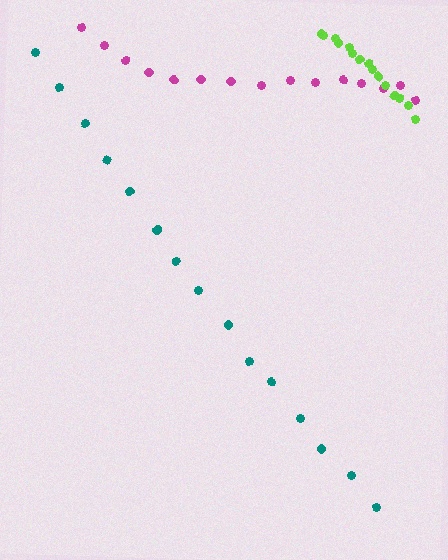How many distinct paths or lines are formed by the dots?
There are 3 distinct paths.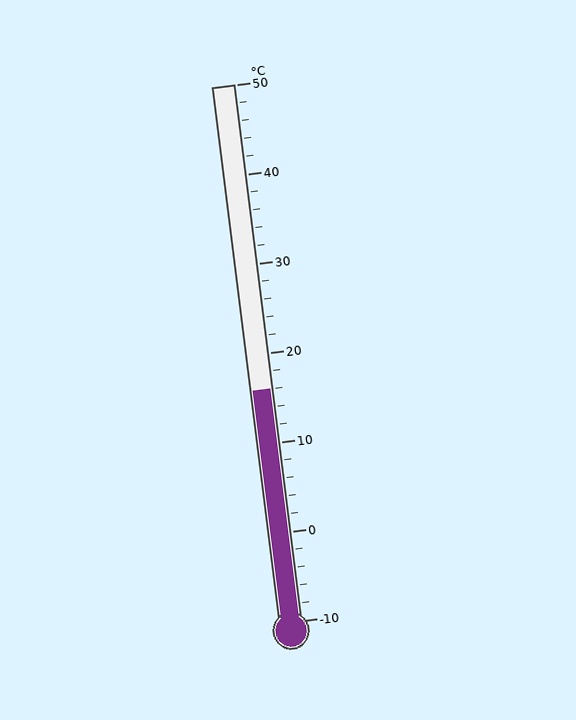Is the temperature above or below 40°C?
The temperature is below 40°C.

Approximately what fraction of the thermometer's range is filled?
The thermometer is filled to approximately 45% of its range.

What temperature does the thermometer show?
The thermometer shows approximately 16°C.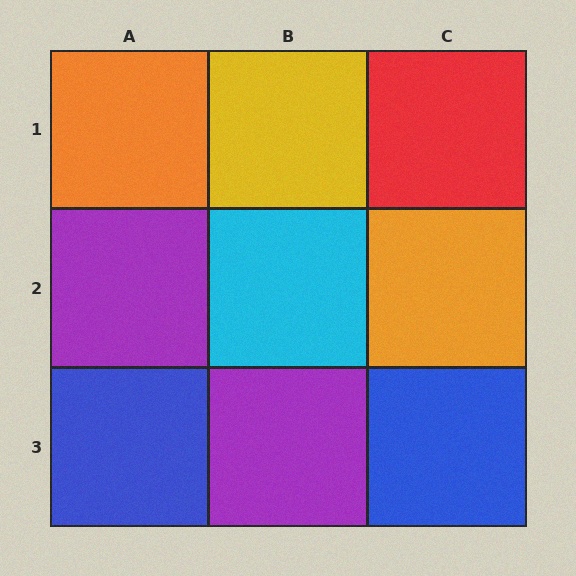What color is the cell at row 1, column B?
Yellow.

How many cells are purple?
2 cells are purple.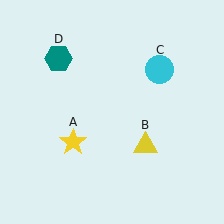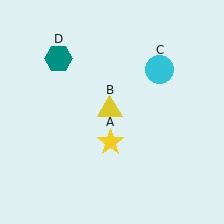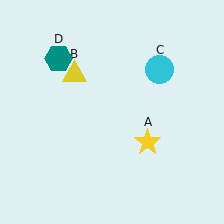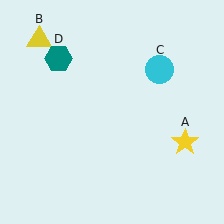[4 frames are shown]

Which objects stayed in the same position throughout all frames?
Cyan circle (object C) and teal hexagon (object D) remained stationary.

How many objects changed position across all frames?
2 objects changed position: yellow star (object A), yellow triangle (object B).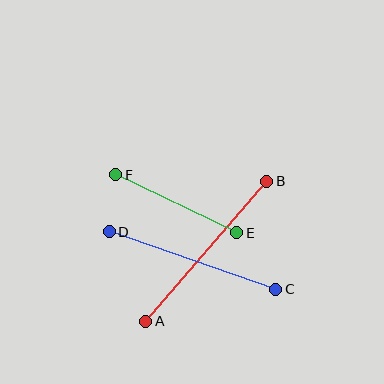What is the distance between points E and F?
The distance is approximately 134 pixels.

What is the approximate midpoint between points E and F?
The midpoint is at approximately (176, 204) pixels.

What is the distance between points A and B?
The distance is approximately 185 pixels.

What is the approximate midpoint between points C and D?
The midpoint is at approximately (192, 260) pixels.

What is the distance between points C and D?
The distance is approximately 176 pixels.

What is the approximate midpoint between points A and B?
The midpoint is at approximately (206, 251) pixels.